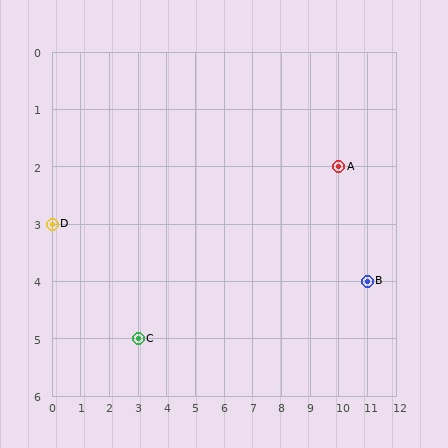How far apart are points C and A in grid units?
Points C and A are 7 columns and 3 rows apart (about 7.6 grid units diagonally).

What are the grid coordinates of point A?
Point A is at grid coordinates (10, 2).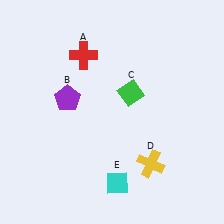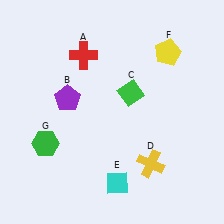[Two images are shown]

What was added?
A yellow pentagon (F), a green hexagon (G) were added in Image 2.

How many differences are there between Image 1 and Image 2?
There are 2 differences between the two images.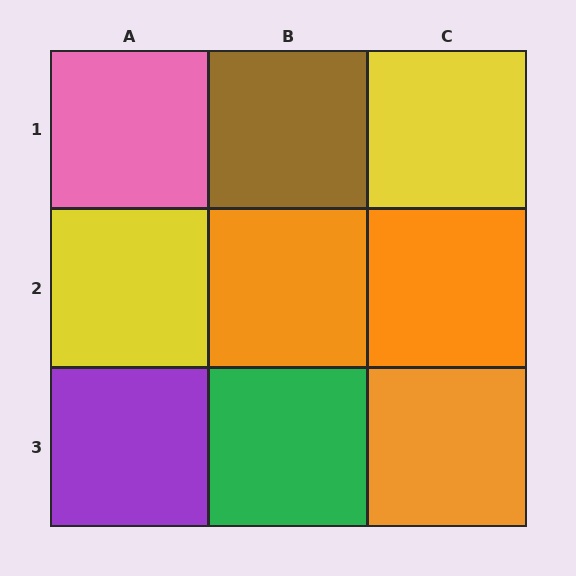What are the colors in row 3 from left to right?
Purple, green, orange.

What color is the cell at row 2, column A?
Yellow.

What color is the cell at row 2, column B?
Orange.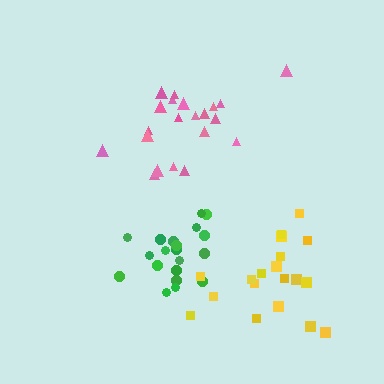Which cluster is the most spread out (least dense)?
Pink.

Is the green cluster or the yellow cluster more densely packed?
Green.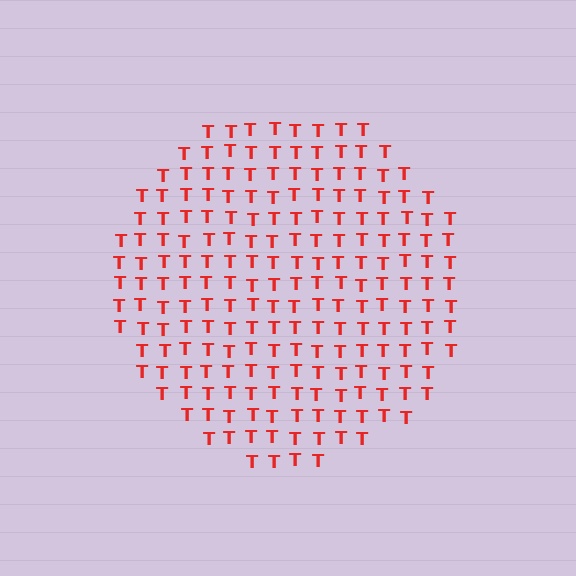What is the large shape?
The large shape is a circle.